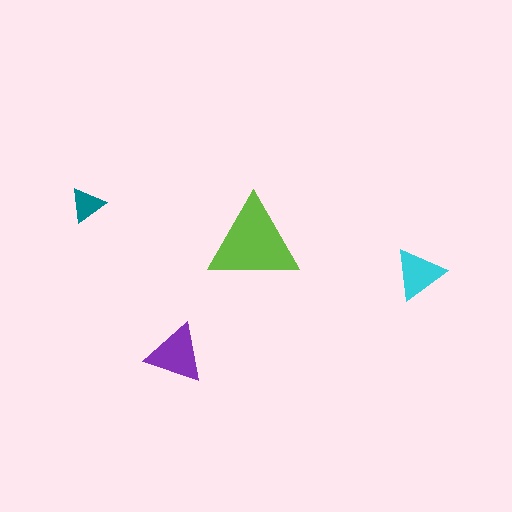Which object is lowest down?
The purple triangle is bottommost.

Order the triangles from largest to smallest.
the lime one, the purple one, the cyan one, the teal one.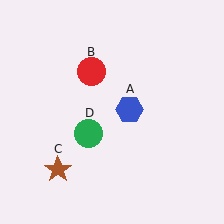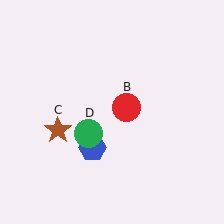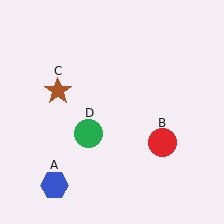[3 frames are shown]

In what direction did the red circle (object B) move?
The red circle (object B) moved down and to the right.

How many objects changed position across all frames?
3 objects changed position: blue hexagon (object A), red circle (object B), brown star (object C).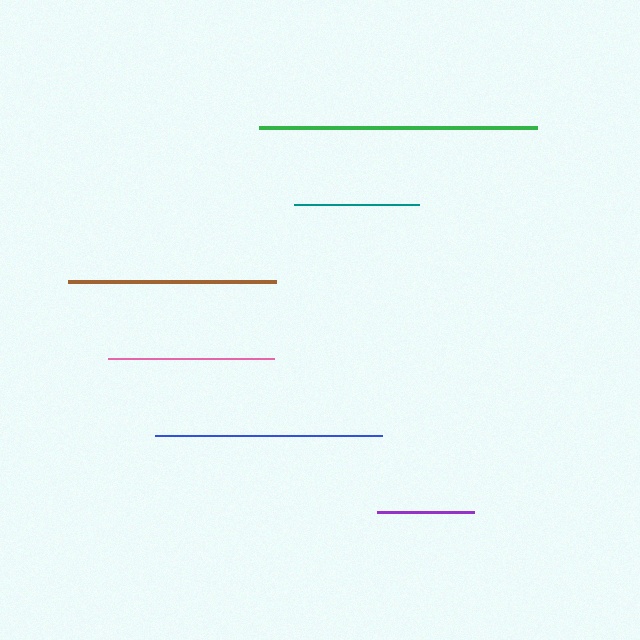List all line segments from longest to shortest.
From longest to shortest: green, blue, brown, pink, teal, purple.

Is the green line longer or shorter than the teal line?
The green line is longer than the teal line.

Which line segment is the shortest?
The purple line is the shortest at approximately 96 pixels.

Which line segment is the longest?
The green line is the longest at approximately 278 pixels.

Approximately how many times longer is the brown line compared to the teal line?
The brown line is approximately 1.7 times the length of the teal line.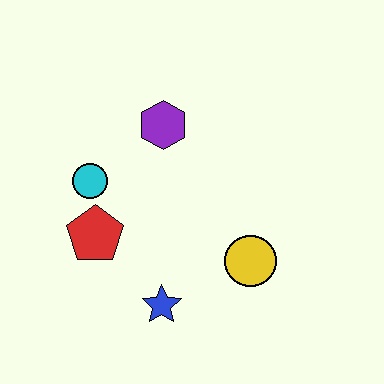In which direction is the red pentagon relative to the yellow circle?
The red pentagon is to the left of the yellow circle.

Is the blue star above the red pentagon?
No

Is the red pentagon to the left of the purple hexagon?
Yes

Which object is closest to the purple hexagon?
The cyan circle is closest to the purple hexagon.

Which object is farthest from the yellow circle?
The cyan circle is farthest from the yellow circle.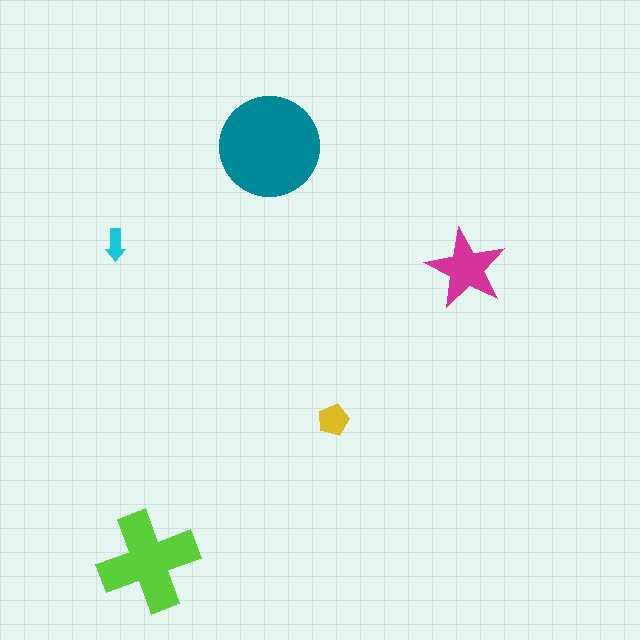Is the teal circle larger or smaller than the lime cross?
Larger.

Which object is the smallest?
The cyan arrow.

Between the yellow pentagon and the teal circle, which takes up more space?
The teal circle.